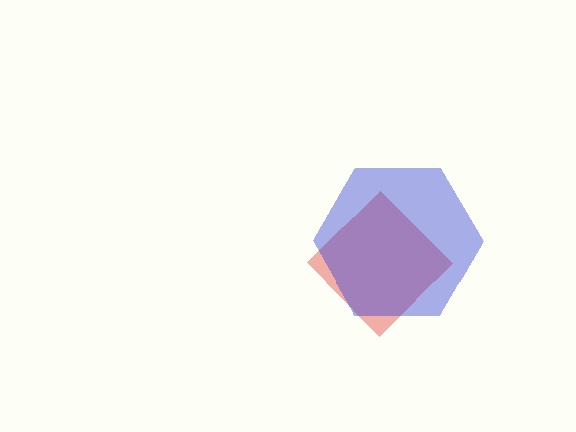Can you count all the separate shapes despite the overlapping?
Yes, there are 2 separate shapes.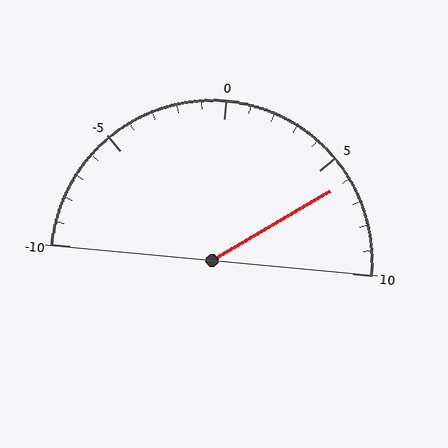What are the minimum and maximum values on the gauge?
The gauge ranges from -10 to 10.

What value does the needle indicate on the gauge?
The needle indicates approximately 6.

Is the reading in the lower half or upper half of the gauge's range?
The reading is in the upper half of the range (-10 to 10).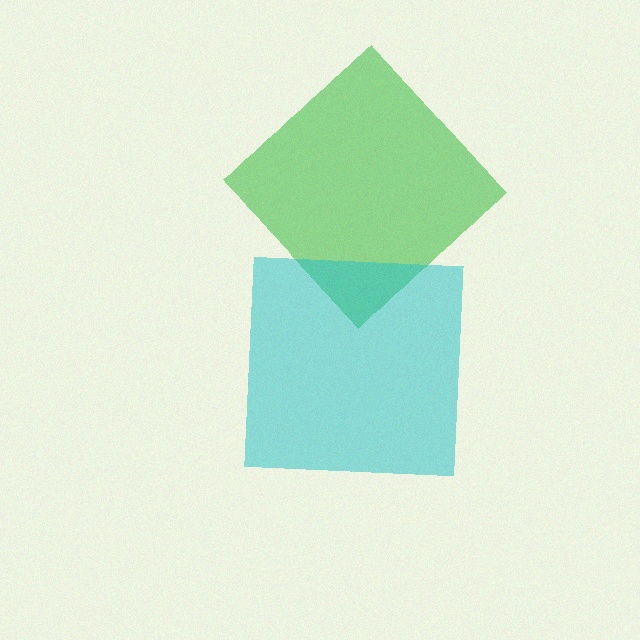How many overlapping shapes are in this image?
There are 2 overlapping shapes in the image.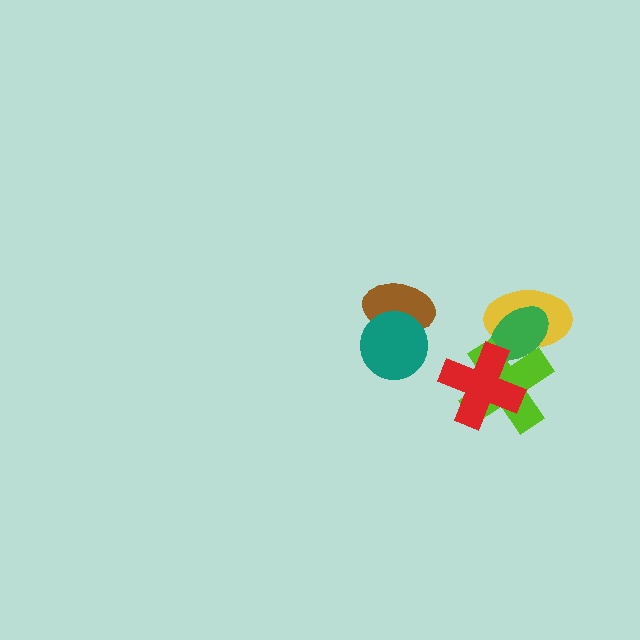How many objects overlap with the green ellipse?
3 objects overlap with the green ellipse.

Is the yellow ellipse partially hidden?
Yes, it is partially covered by another shape.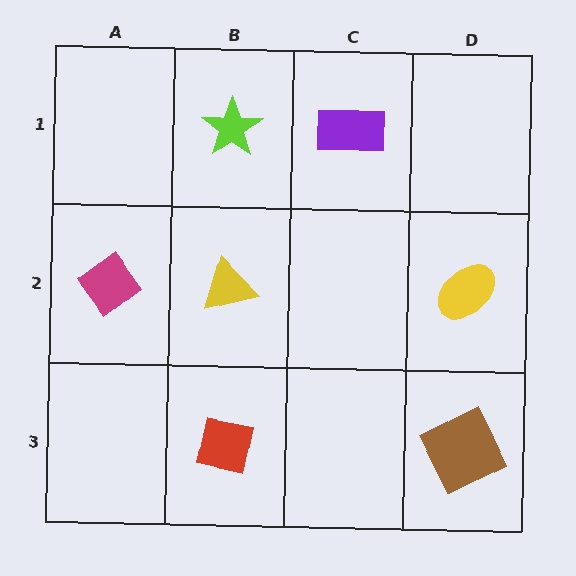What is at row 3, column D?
A brown square.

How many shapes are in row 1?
2 shapes.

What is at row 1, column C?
A purple rectangle.